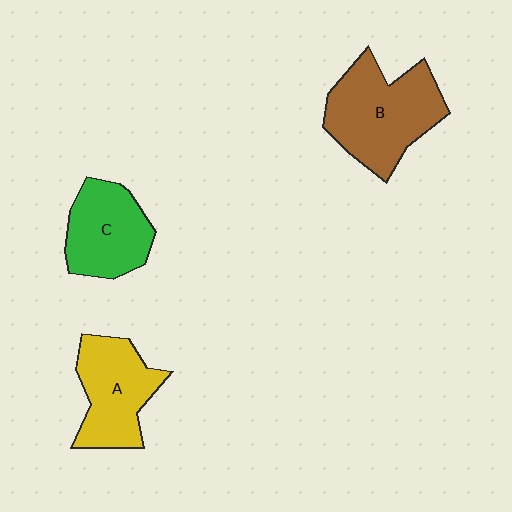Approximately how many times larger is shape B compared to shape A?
Approximately 1.3 times.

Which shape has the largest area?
Shape B (brown).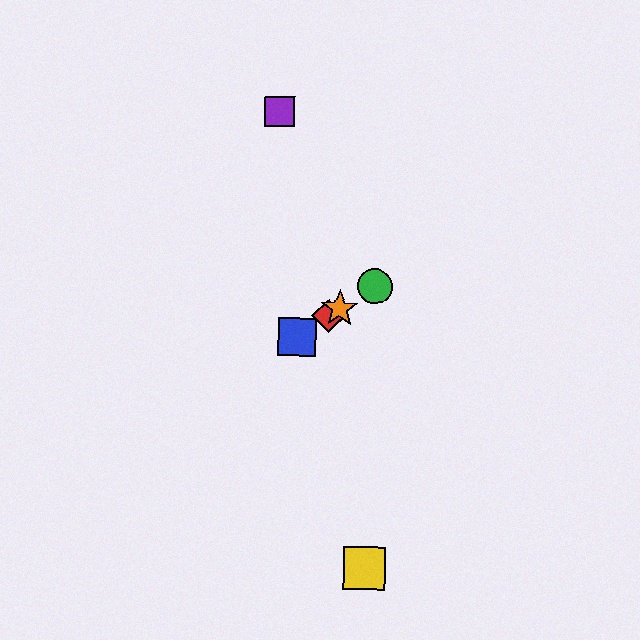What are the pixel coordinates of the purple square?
The purple square is at (280, 112).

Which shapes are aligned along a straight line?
The red diamond, the blue square, the green circle, the orange star are aligned along a straight line.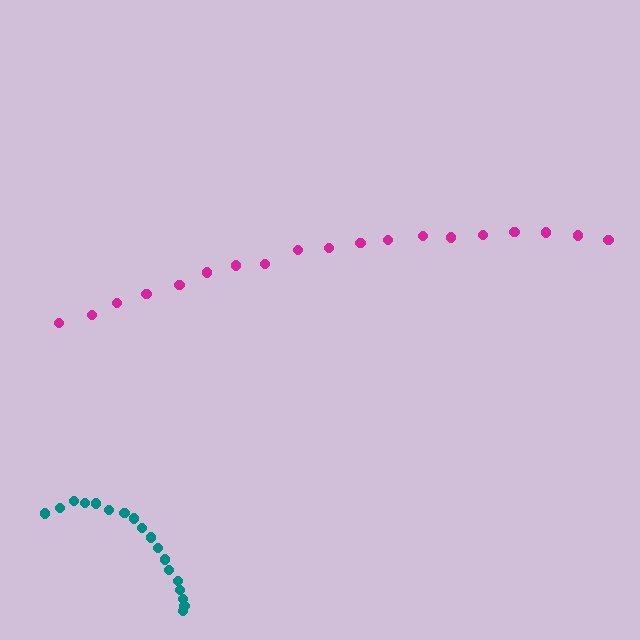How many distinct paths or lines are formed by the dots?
There are 2 distinct paths.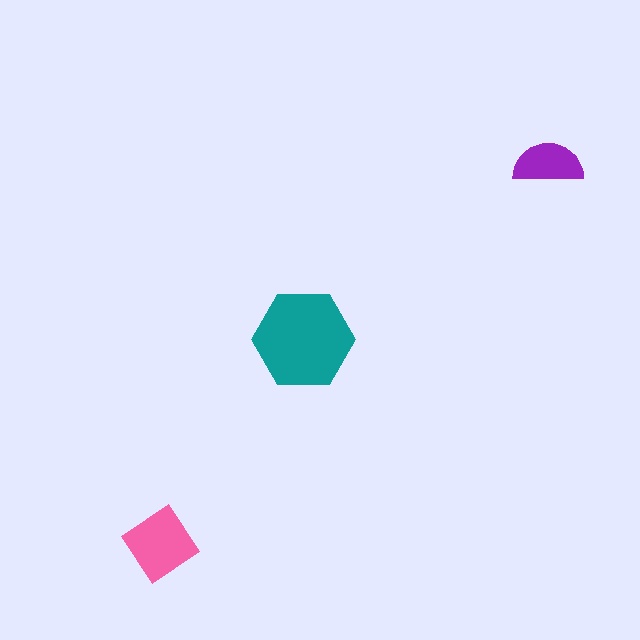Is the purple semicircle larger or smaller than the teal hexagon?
Smaller.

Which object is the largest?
The teal hexagon.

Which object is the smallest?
The purple semicircle.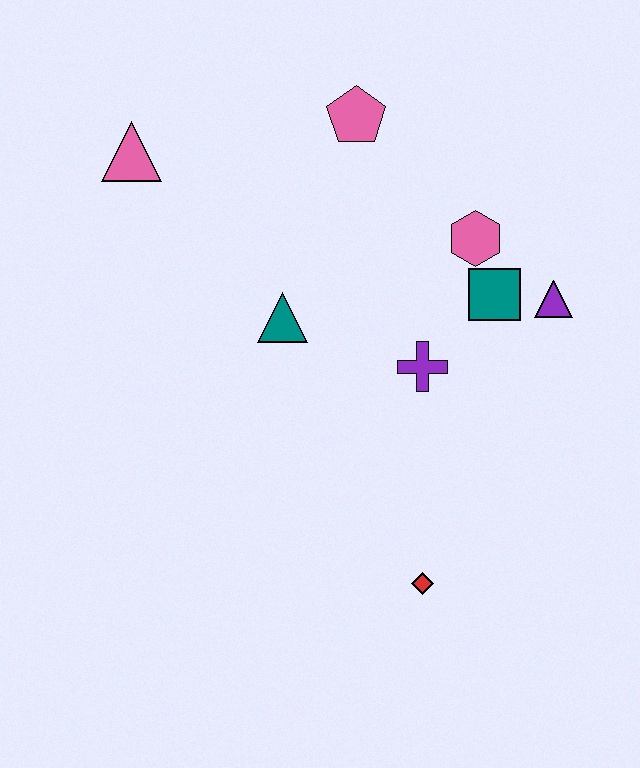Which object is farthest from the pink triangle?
The red diamond is farthest from the pink triangle.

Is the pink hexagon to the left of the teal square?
Yes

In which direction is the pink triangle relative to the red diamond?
The pink triangle is above the red diamond.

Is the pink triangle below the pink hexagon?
No